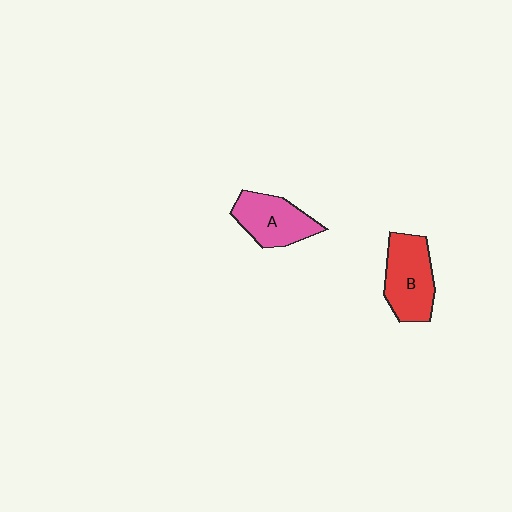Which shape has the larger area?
Shape B (red).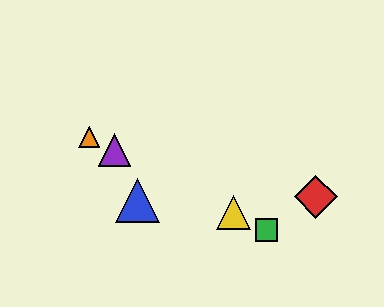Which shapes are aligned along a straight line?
The green square, the yellow triangle, the purple triangle, the orange triangle are aligned along a straight line.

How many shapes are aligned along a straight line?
4 shapes (the green square, the yellow triangle, the purple triangle, the orange triangle) are aligned along a straight line.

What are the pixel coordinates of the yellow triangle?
The yellow triangle is at (233, 213).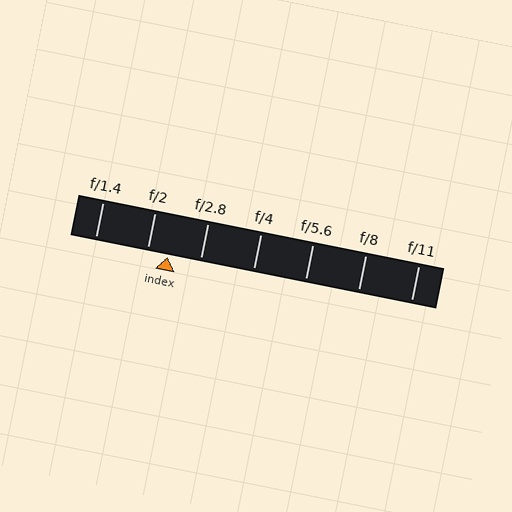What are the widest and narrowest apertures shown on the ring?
The widest aperture shown is f/1.4 and the narrowest is f/11.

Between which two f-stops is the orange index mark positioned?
The index mark is between f/2 and f/2.8.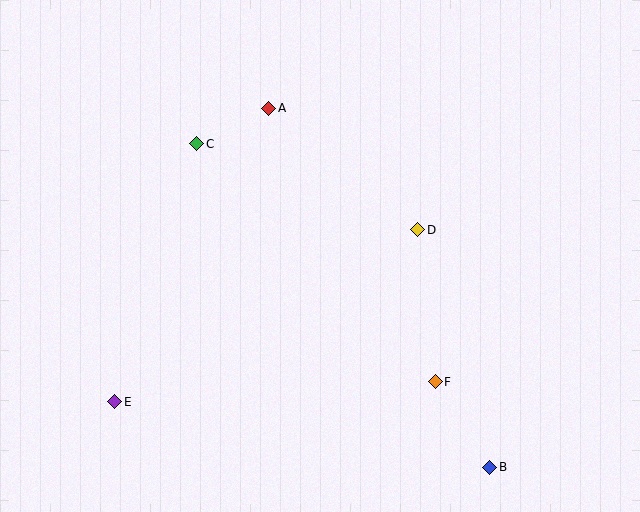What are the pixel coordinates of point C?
Point C is at (197, 144).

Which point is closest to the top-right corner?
Point D is closest to the top-right corner.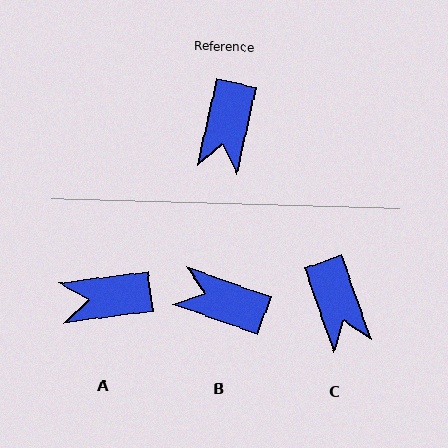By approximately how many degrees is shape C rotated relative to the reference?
Approximately 32 degrees counter-clockwise.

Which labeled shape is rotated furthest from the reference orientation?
B, about 98 degrees away.